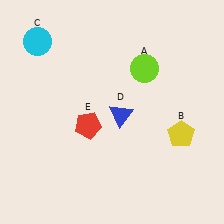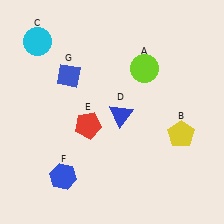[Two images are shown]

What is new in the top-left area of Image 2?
A blue diamond (G) was added in the top-left area of Image 2.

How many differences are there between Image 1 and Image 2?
There are 2 differences between the two images.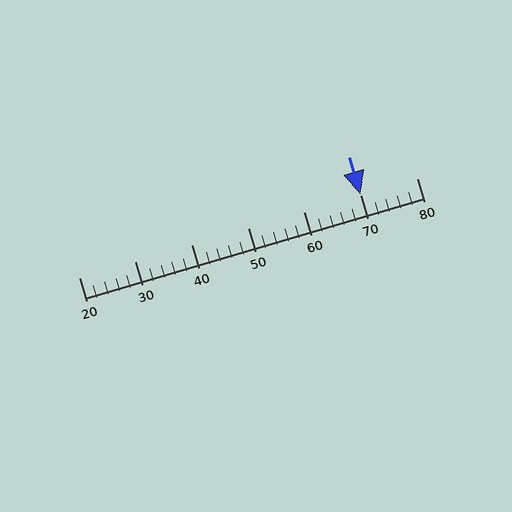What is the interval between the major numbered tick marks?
The major tick marks are spaced 10 units apart.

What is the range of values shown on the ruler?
The ruler shows values from 20 to 80.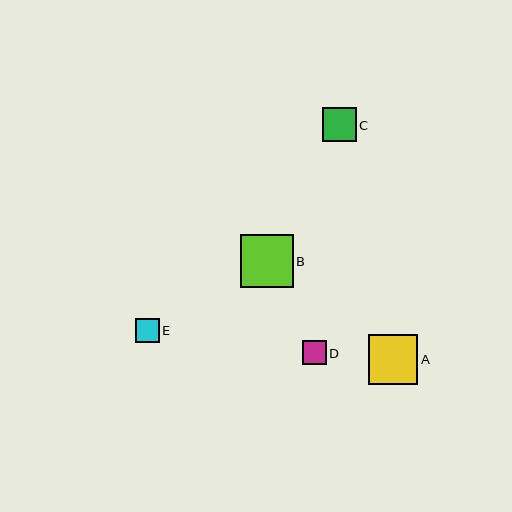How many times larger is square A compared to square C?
Square A is approximately 1.5 times the size of square C.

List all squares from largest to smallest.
From largest to smallest: B, A, C, D, E.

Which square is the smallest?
Square E is the smallest with a size of approximately 24 pixels.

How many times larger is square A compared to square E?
Square A is approximately 2.1 times the size of square E.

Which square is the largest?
Square B is the largest with a size of approximately 53 pixels.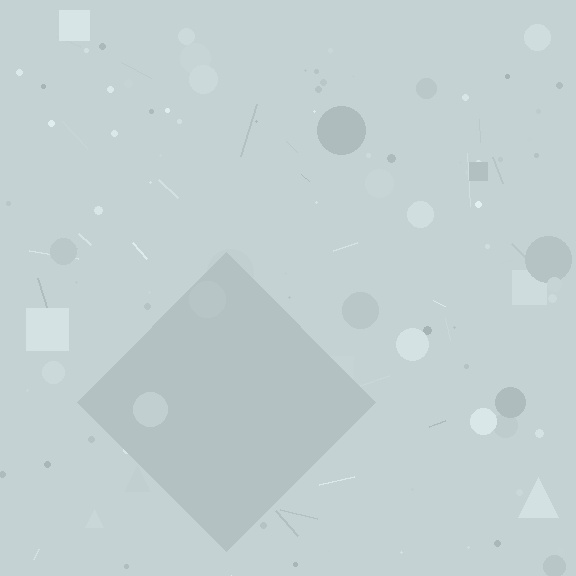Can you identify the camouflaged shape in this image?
The camouflaged shape is a diamond.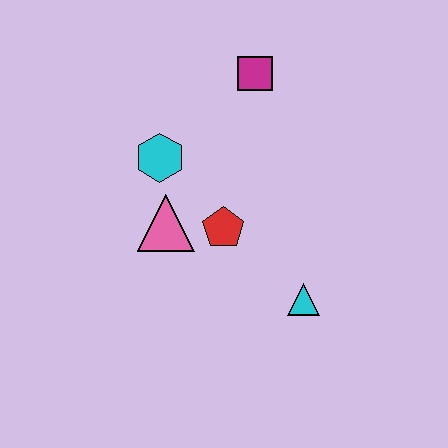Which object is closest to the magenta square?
The cyan hexagon is closest to the magenta square.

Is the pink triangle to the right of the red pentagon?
No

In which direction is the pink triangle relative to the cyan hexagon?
The pink triangle is below the cyan hexagon.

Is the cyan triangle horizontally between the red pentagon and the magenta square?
No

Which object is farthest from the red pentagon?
The magenta square is farthest from the red pentagon.